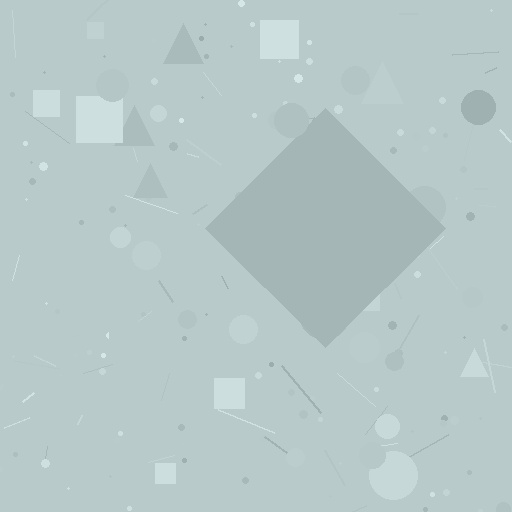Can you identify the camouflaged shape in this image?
The camouflaged shape is a diamond.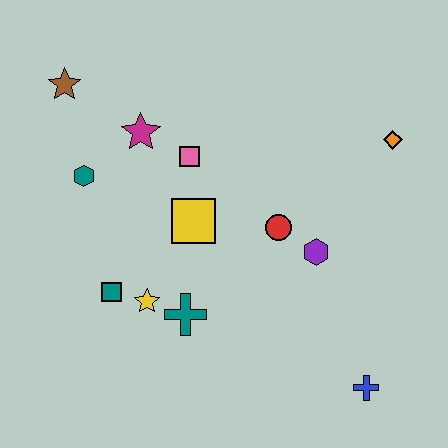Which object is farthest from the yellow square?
The blue cross is farthest from the yellow square.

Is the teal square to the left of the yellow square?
Yes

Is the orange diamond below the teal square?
No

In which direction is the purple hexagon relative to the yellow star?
The purple hexagon is to the right of the yellow star.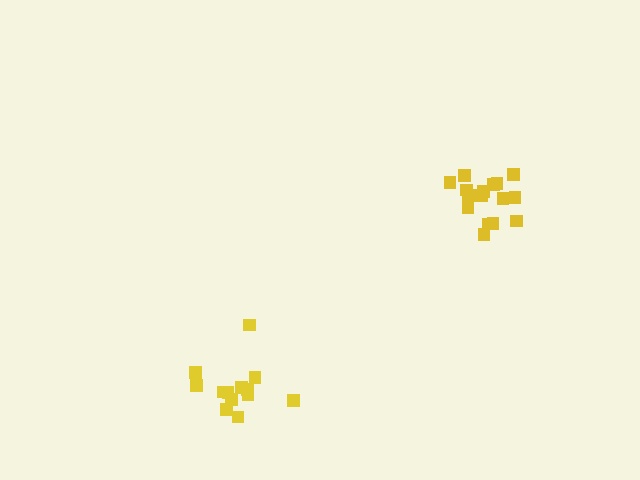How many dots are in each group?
Group 1: 18 dots, Group 2: 13 dots (31 total).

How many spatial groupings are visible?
There are 2 spatial groupings.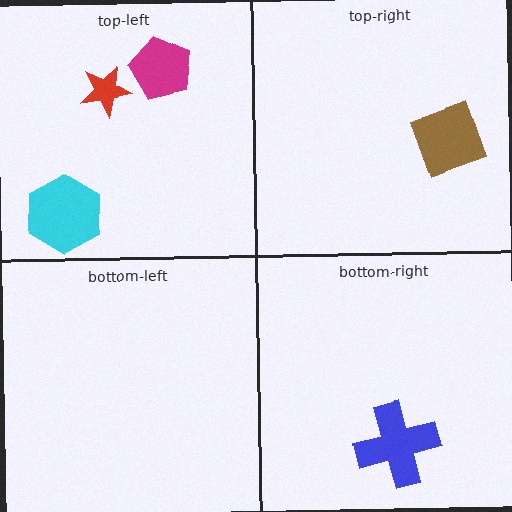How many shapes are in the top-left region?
3.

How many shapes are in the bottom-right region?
1.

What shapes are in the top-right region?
The brown diamond.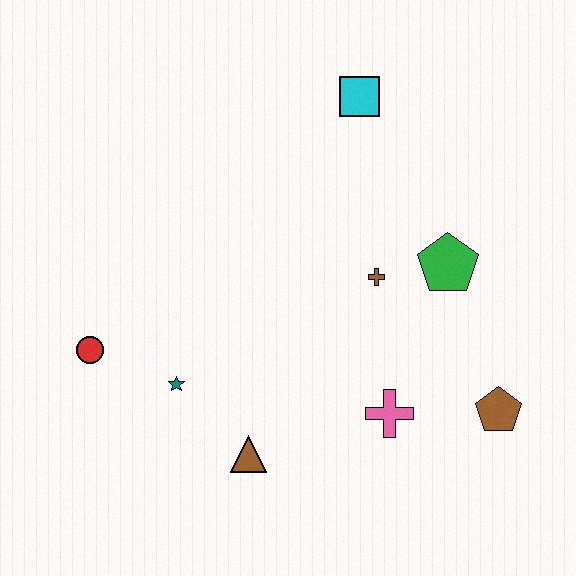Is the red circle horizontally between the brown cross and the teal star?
No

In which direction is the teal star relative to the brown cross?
The teal star is to the left of the brown cross.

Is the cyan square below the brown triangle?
No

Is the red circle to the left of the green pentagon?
Yes